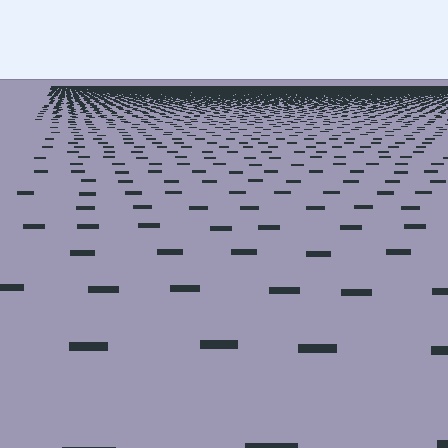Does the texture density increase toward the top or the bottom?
Density increases toward the top.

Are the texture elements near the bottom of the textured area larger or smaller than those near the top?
Larger. Near the bottom, elements are closer to the viewer and appear at a bigger on-screen size.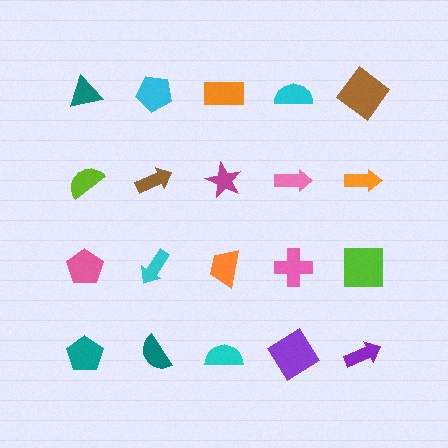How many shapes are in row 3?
5 shapes.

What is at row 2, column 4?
A pink arrow.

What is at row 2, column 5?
An orange arrow.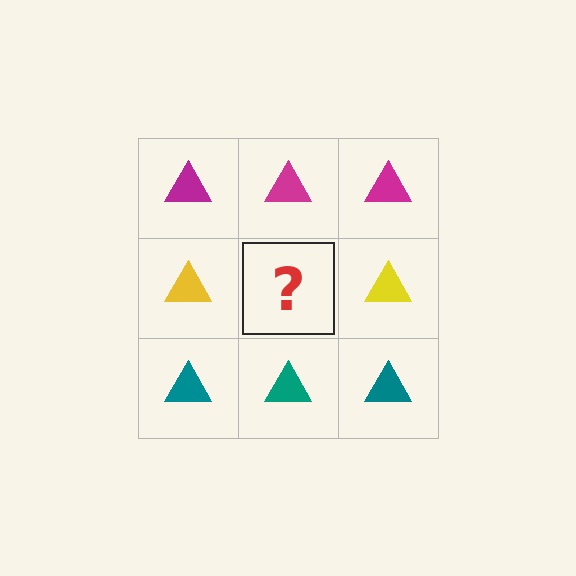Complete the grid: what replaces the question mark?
The question mark should be replaced with a yellow triangle.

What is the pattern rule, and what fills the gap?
The rule is that each row has a consistent color. The gap should be filled with a yellow triangle.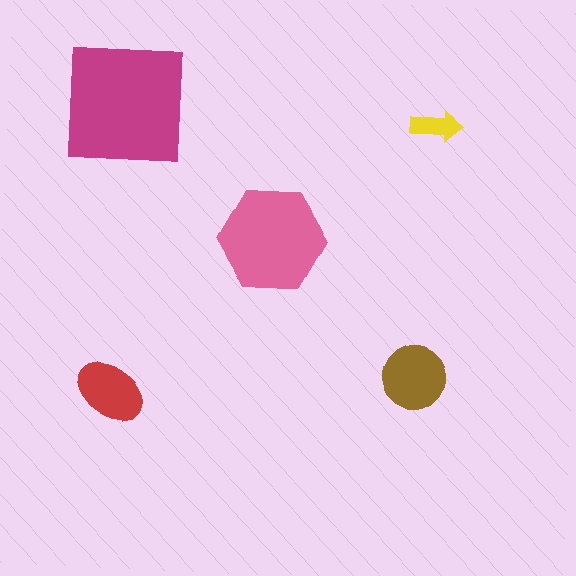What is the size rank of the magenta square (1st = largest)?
1st.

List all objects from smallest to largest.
The yellow arrow, the red ellipse, the brown circle, the pink hexagon, the magenta square.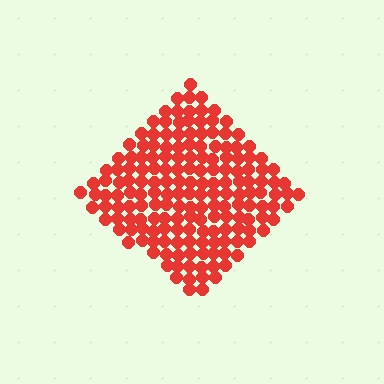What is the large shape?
The large shape is a diamond.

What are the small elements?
The small elements are circles.